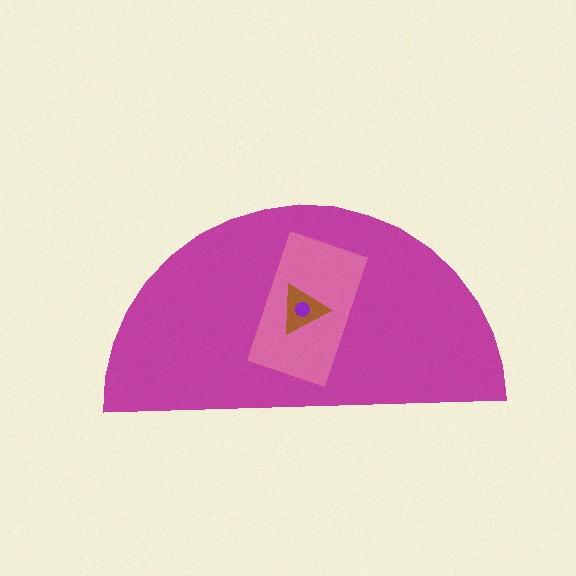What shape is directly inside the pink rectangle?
The brown triangle.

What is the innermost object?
The purple circle.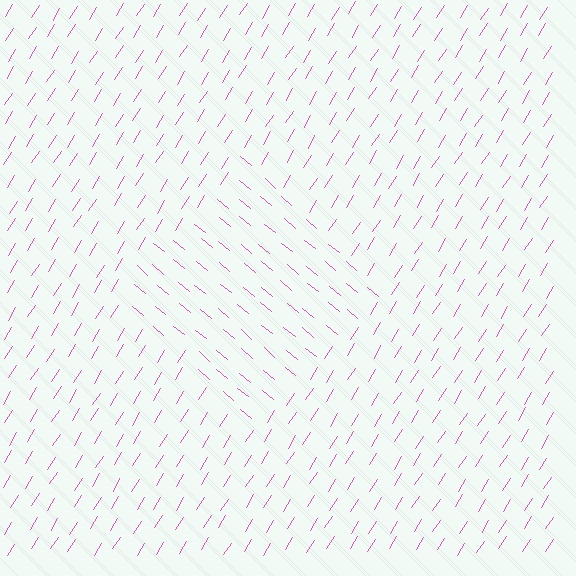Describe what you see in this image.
The image is filled with small pink line segments. A diamond region in the image has lines oriented differently from the surrounding lines, creating a visible texture boundary.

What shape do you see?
I see a diamond.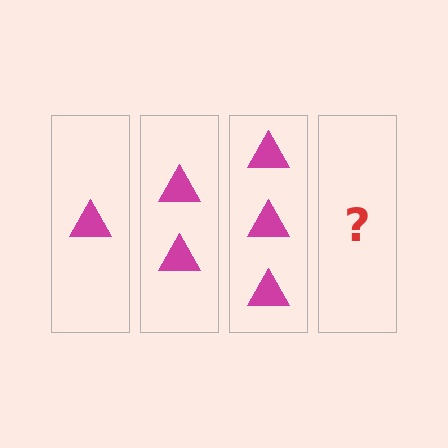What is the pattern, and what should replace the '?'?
The pattern is that each step adds one more triangle. The '?' should be 4 triangles.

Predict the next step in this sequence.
The next step is 4 triangles.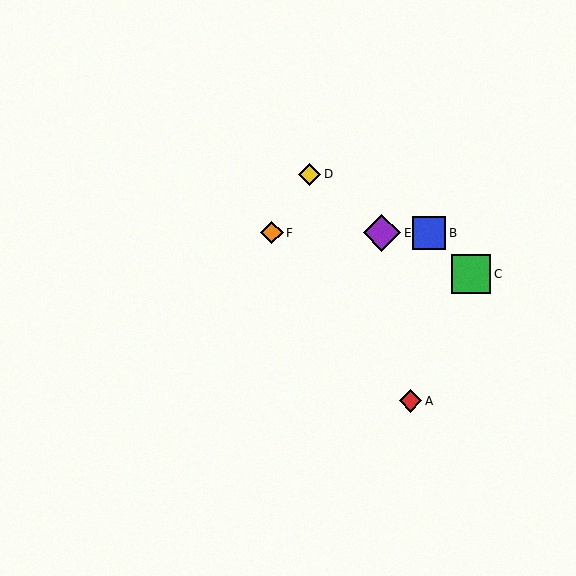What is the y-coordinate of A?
Object A is at y≈401.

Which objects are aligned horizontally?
Objects B, E, F are aligned horizontally.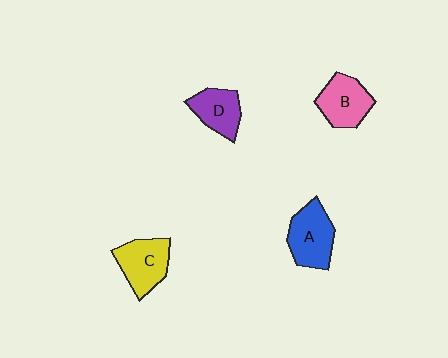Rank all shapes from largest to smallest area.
From largest to smallest: A (blue), C (yellow), B (pink), D (purple).